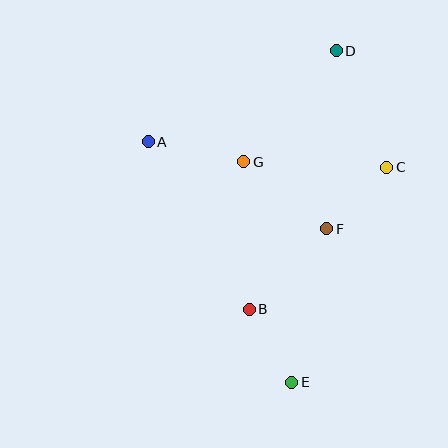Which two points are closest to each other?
Points B and E are closest to each other.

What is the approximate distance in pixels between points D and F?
The distance between D and F is approximately 179 pixels.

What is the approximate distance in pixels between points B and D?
The distance between B and D is approximately 273 pixels.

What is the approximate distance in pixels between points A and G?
The distance between A and G is approximately 97 pixels.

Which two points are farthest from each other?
Points D and E are farthest from each other.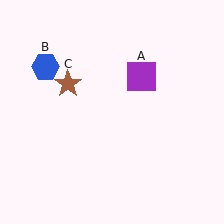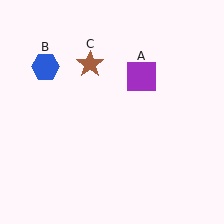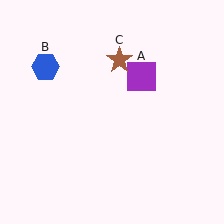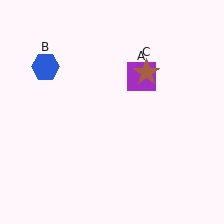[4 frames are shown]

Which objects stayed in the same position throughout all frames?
Purple square (object A) and blue hexagon (object B) remained stationary.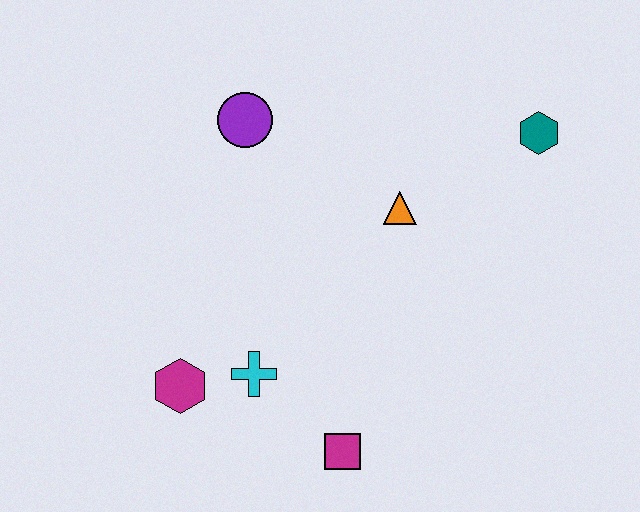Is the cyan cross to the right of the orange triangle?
No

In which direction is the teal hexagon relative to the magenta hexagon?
The teal hexagon is to the right of the magenta hexagon.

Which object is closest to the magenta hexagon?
The cyan cross is closest to the magenta hexagon.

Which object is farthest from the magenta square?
The teal hexagon is farthest from the magenta square.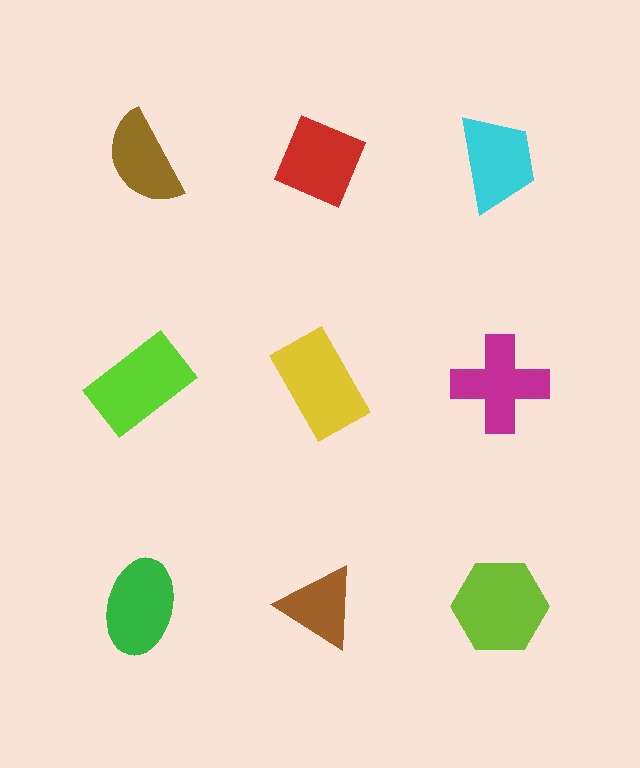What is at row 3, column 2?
A brown triangle.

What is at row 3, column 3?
A lime hexagon.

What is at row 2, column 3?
A magenta cross.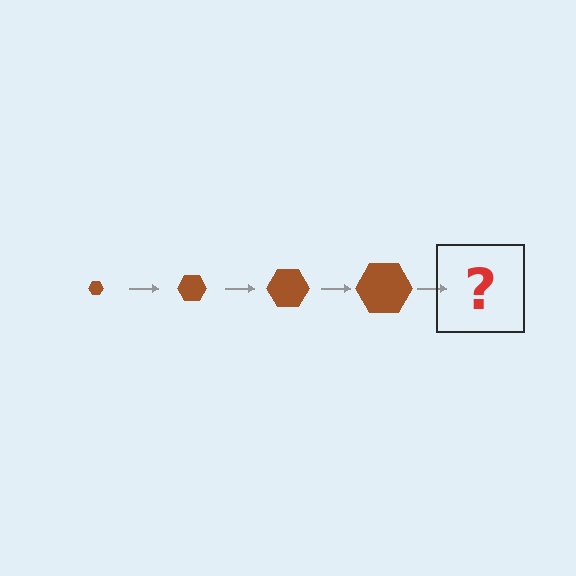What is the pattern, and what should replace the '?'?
The pattern is that the hexagon gets progressively larger each step. The '?' should be a brown hexagon, larger than the previous one.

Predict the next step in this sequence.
The next step is a brown hexagon, larger than the previous one.